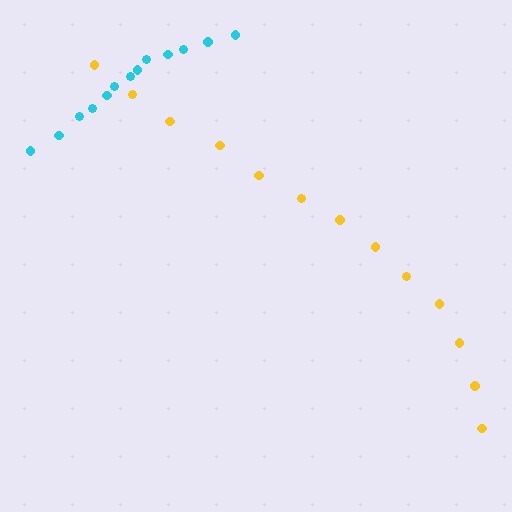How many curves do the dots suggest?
There are 2 distinct paths.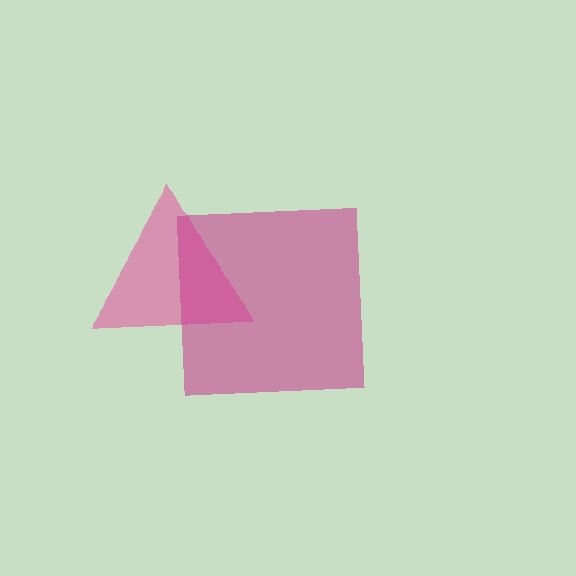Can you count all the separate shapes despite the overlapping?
Yes, there are 2 separate shapes.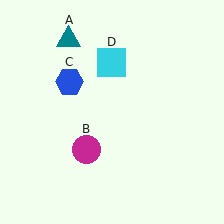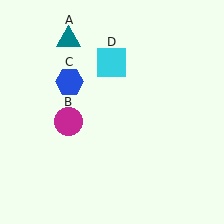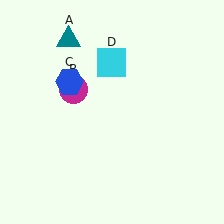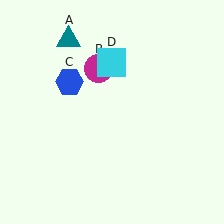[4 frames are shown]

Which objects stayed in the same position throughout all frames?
Teal triangle (object A) and blue hexagon (object C) and cyan square (object D) remained stationary.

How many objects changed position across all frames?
1 object changed position: magenta circle (object B).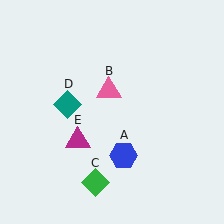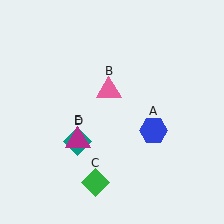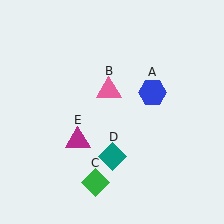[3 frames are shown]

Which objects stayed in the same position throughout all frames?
Pink triangle (object B) and green diamond (object C) and magenta triangle (object E) remained stationary.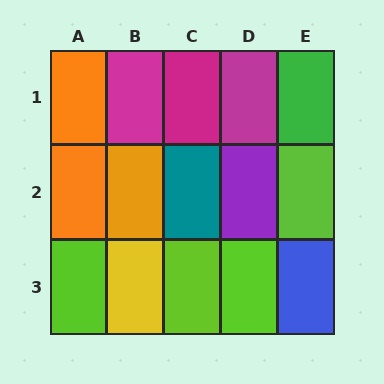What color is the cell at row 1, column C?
Magenta.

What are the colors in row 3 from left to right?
Lime, yellow, lime, lime, blue.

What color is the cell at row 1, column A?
Orange.